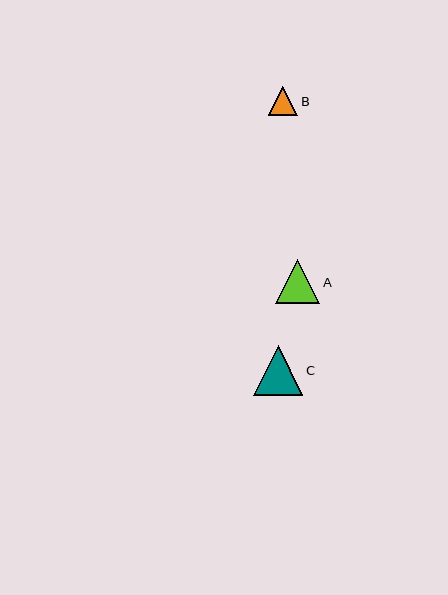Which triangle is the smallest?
Triangle B is the smallest with a size of approximately 29 pixels.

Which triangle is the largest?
Triangle C is the largest with a size of approximately 49 pixels.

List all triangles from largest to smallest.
From largest to smallest: C, A, B.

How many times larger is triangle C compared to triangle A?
Triangle C is approximately 1.1 times the size of triangle A.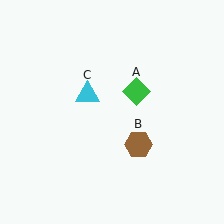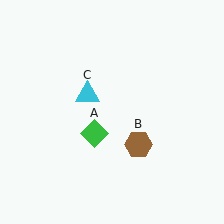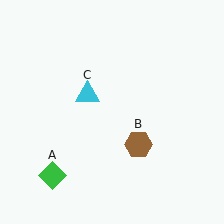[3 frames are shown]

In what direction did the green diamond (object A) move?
The green diamond (object A) moved down and to the left.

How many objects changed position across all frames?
1 object changed position: green diamond (object A).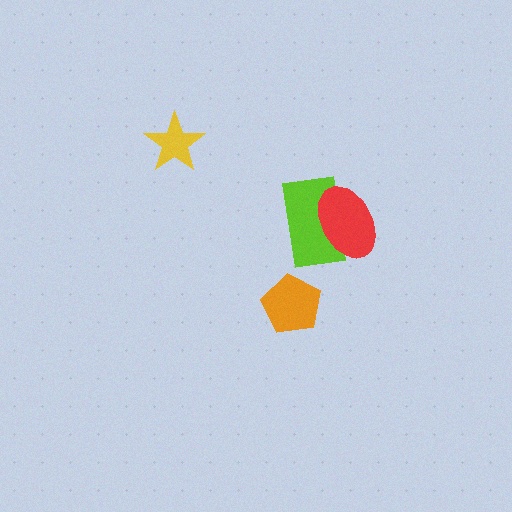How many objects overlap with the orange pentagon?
0 objects overlap with the orange pentagon.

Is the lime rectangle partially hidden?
Yes, it is partially covered by another shape.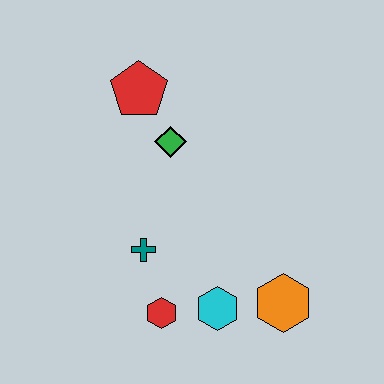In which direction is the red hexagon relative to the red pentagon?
The red hexagon is below the red pentagon.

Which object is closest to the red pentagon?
The green diamond is closest to the red pentagon.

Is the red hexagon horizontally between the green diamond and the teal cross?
Yes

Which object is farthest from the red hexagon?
The red pentagon is farthest from the red hexagon.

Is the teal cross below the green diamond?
Yes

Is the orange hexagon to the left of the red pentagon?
No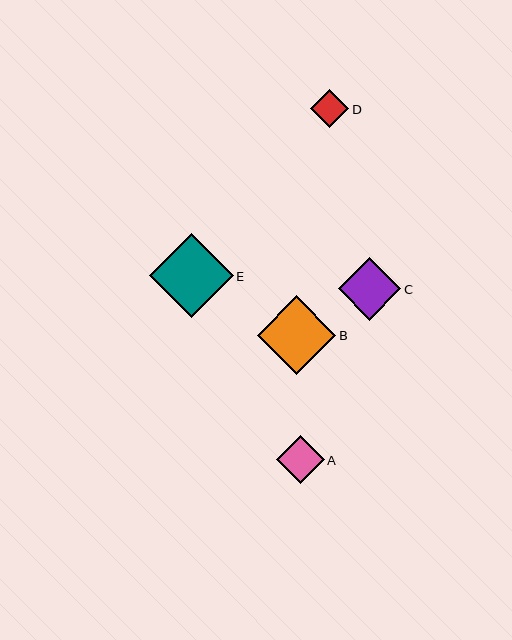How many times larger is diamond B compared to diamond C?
Diamond B is approximately 1.3 times the size of diamond C.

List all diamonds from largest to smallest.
From largest to smallest: E, B, C, A, D.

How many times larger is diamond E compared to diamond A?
Diamond E is approximately 1.7 times the size of diamond A.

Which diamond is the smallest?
Diamond D is the smallest with a size of approximately 38 pixels.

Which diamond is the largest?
Diamond E is the largest with a size of approximately 84 pixels.